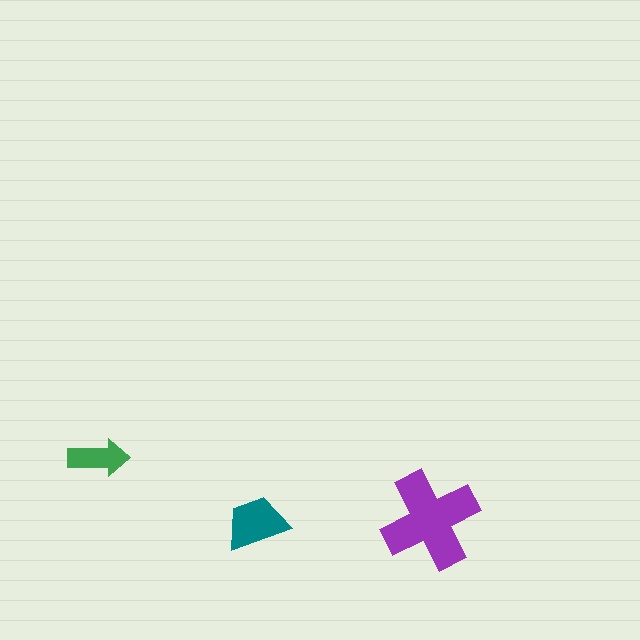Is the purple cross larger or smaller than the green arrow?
Larger.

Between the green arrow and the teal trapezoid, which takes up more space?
The teal trapezoid.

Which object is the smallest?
The green arrow.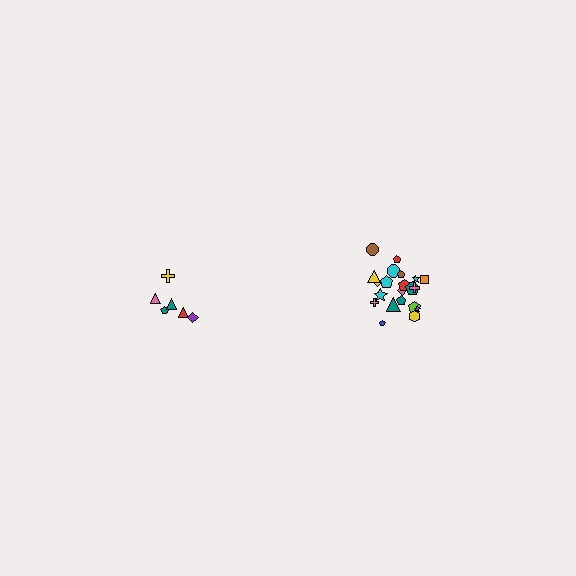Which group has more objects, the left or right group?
The right group.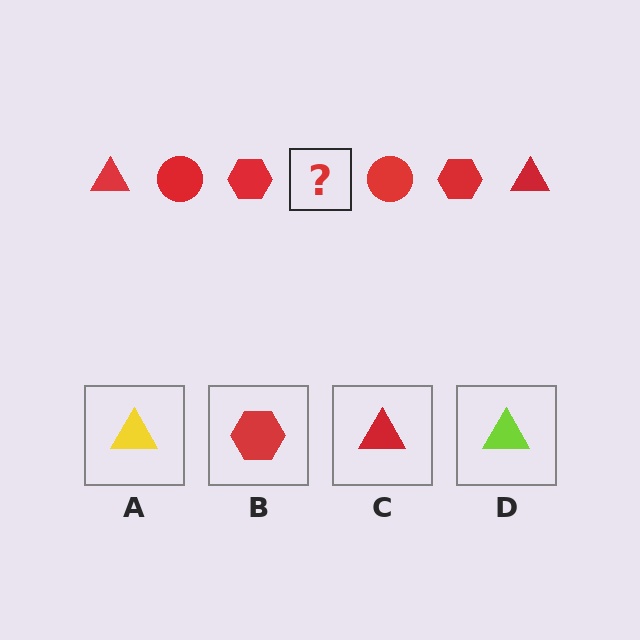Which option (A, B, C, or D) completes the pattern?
C.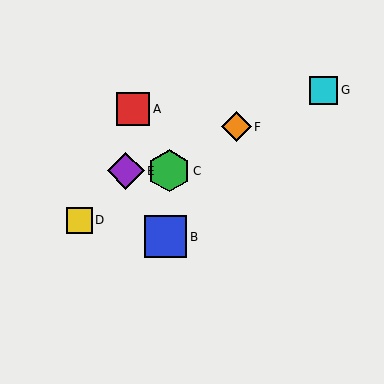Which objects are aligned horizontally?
Objects C, E are aligned horizontally.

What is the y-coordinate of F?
Object F is at y≈127.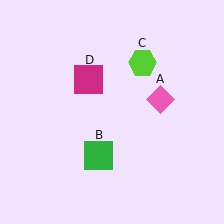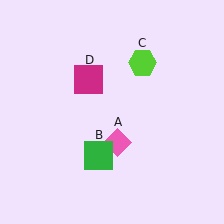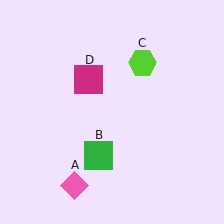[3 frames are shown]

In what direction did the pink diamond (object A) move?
The pink diamond (object A) moved down and to the left.